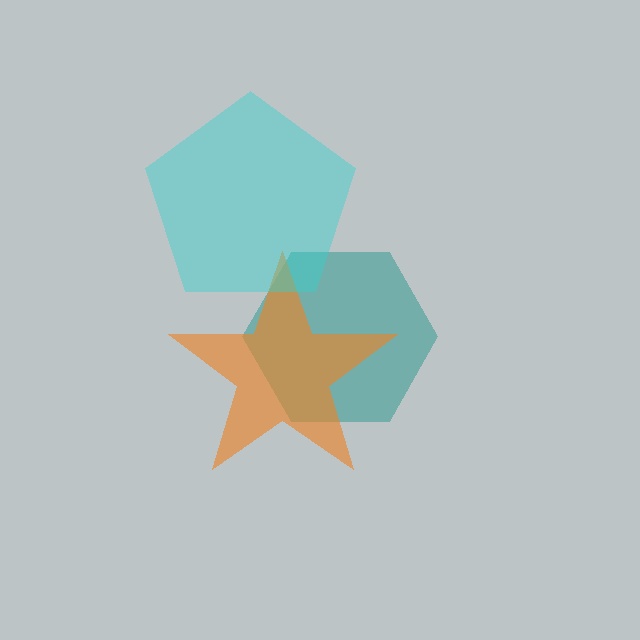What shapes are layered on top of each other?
The layered shapes are: a teal hexagon, an orange star, a cyan pentagon.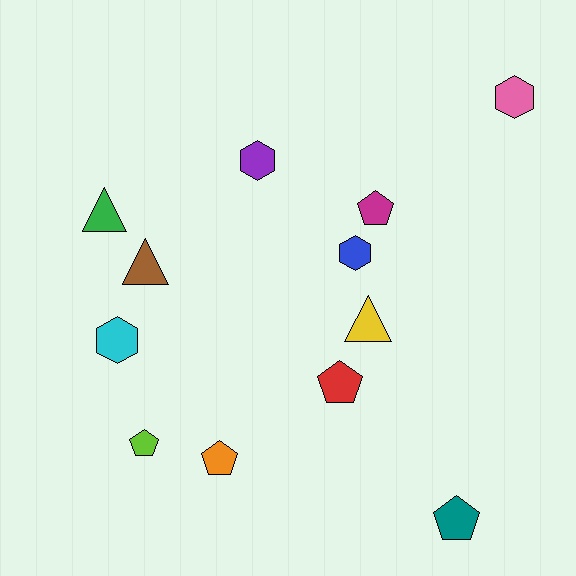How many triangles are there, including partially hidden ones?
There are 3 triangles.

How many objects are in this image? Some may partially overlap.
There are 12 objects.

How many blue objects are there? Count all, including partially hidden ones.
There is 1 blue object.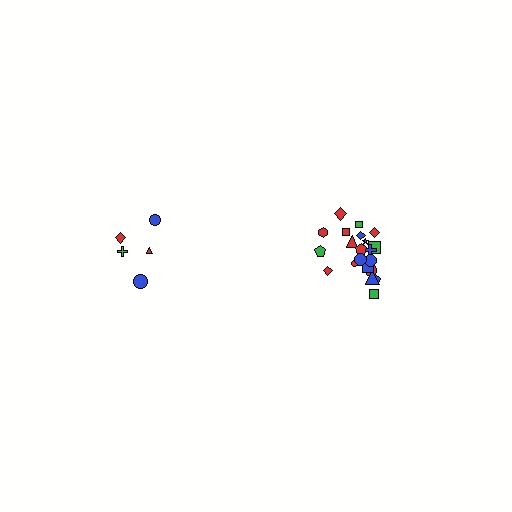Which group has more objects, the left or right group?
The right group.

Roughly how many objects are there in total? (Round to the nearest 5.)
Roughly 25 objects in total.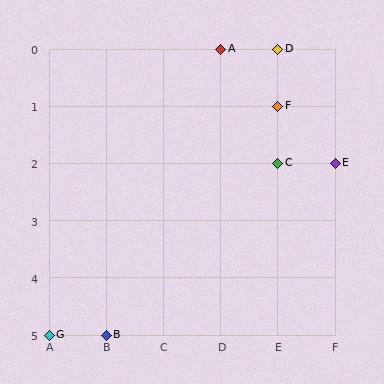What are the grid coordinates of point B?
Point B is at grid coordinates (B, 5).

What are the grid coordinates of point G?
Point G is at grid coordinates (A, 5).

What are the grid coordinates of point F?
Point F is at grid coordinates (E, 1).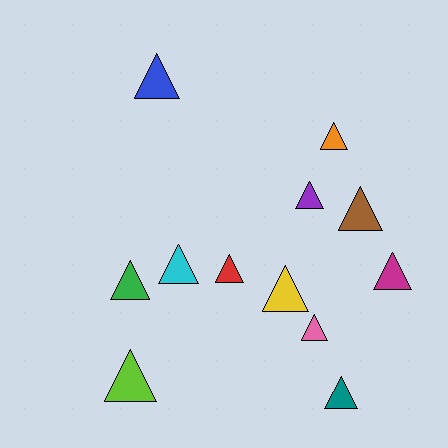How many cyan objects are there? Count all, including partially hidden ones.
There is 1 cyan object.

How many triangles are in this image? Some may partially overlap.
There are 12 triangles.